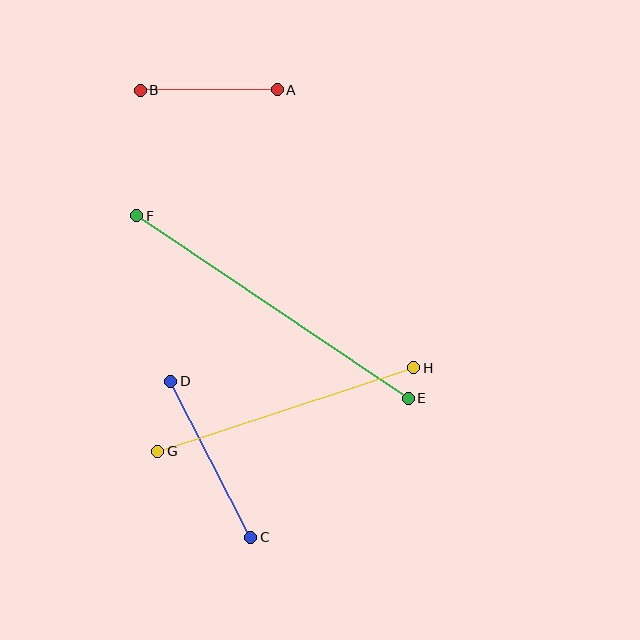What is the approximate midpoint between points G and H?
The midpoint is at approximately (286, 410) pixels.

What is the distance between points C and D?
The distance is approximately 175 pixels.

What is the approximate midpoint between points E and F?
The midpoint is at approximately (273, 307) pixels.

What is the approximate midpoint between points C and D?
The midpoint is at approximately (211, 459) pixels.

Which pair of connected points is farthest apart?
Points E and F are farthest apart.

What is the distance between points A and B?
The distance is approximately 137 pixels.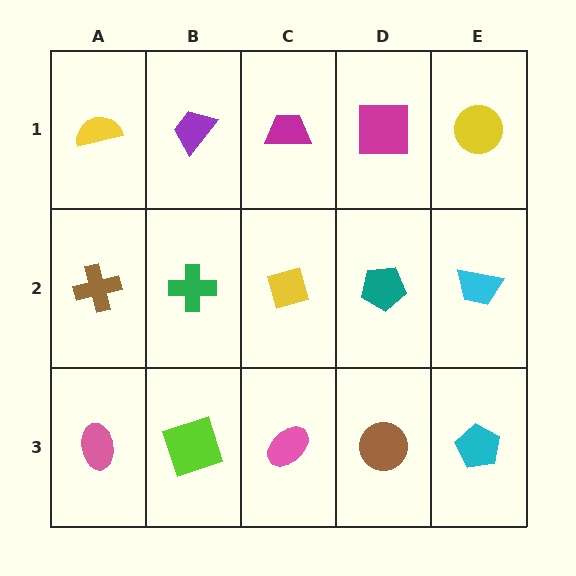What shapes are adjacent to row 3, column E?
A cyan trapezoid (row 2, column E), a brown circle (row 3, column D).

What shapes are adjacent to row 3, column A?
A brown cross (row 2, column A), a lime square (row 3, column B).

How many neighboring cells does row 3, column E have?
2.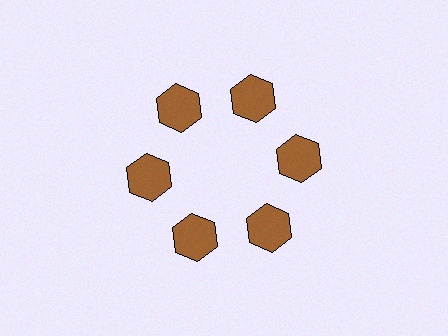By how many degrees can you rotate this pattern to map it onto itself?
The pattern maps onto itself every 60 degrees of rotation.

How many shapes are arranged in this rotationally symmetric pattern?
There are 6 shapes, arranged in 6 groups of 1.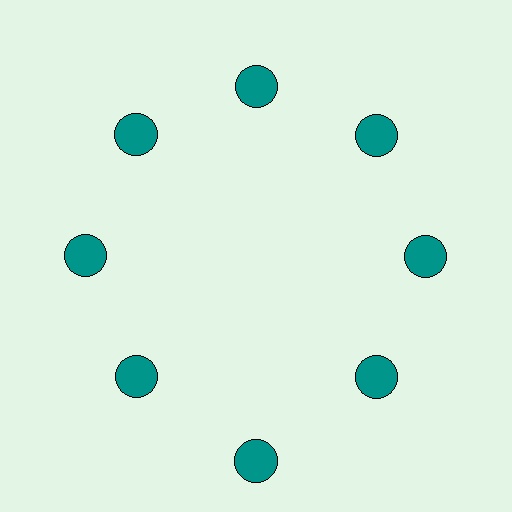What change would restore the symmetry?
The symmetry would be restored by moving it inward, back onto the ring so that all 8 circles sit at equal angles and equal distance from the center.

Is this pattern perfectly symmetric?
No. The 8 teal circles are arranged in a ring, but one element near the 6 o'clock position is pushed outward from the center, breaking the 8-fold rotational symmetry.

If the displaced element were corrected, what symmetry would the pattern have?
It would have 8-fold rotational symmetry — the pattern would map onto itself every 45 degrees.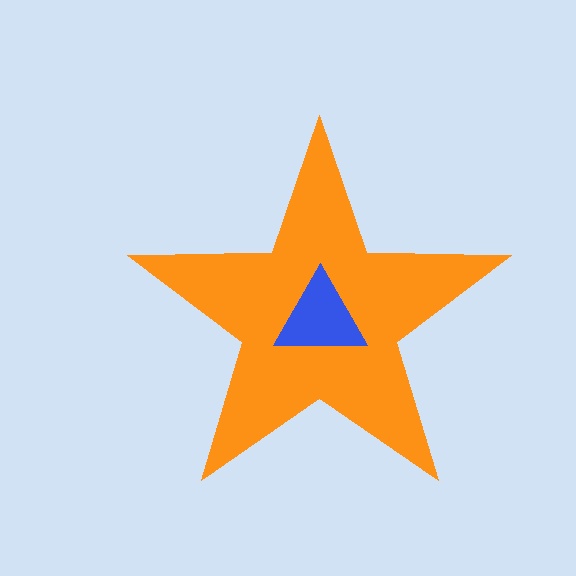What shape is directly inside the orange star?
The blue triangle.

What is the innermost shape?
The blue triangle.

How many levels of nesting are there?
2.